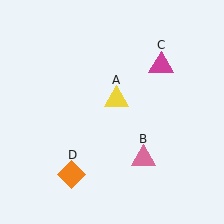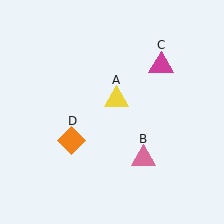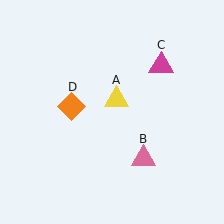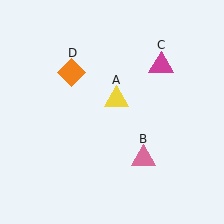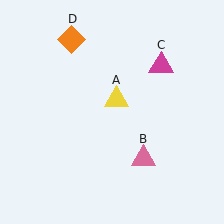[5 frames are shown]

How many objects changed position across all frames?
1 object changed position: orange diamond (object D).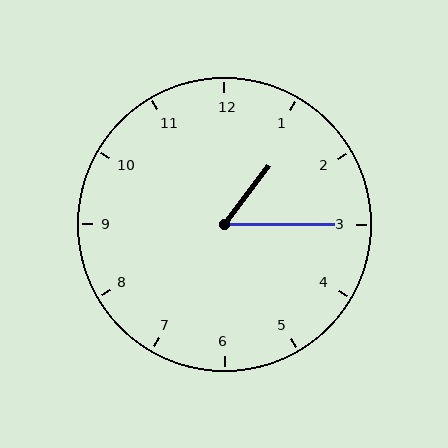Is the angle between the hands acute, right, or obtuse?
It is acute.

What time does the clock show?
1:15.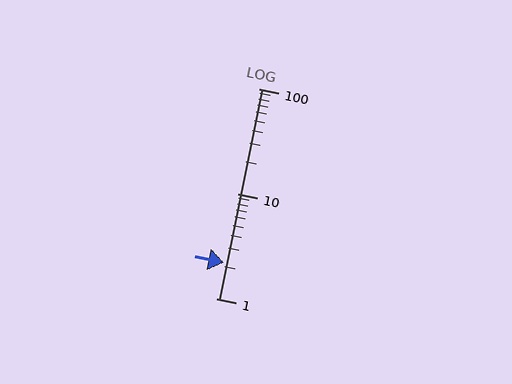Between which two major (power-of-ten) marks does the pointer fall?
The pointer is between 1 and 10.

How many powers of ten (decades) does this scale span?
The scale spans 2 decades, from 1 to 100.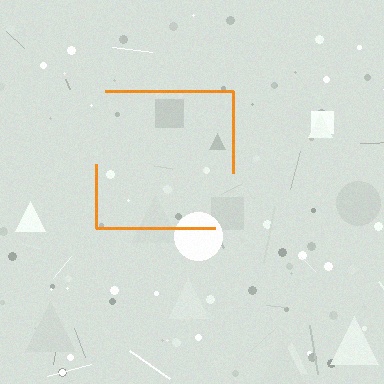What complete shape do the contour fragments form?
The contour fragments form a square.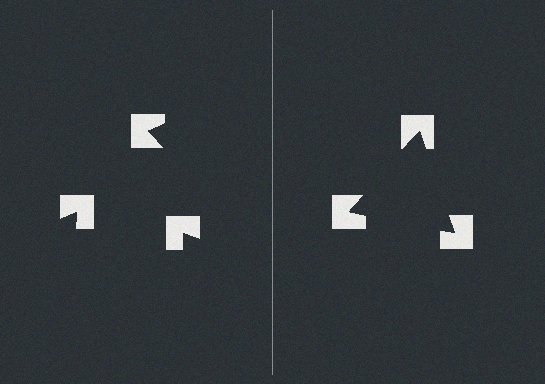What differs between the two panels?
The notched squares are positioned identically on both sides; only the wedge orientations differ. On the right they align to a triangle; on the left they are misaligned.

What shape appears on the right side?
An illusory triangle.